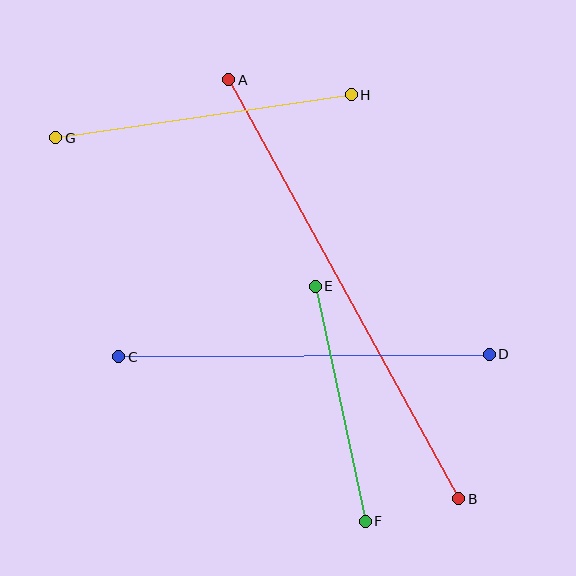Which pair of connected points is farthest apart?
Points A and B are farthest apart.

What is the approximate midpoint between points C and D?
The midpoint is at approximately (304, 355) pixels.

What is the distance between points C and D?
The distance is approximately 370 pixels.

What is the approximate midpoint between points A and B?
The midpoint is at approximately (344, 289) pixels.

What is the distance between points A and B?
The distance is approximately 478 pixels.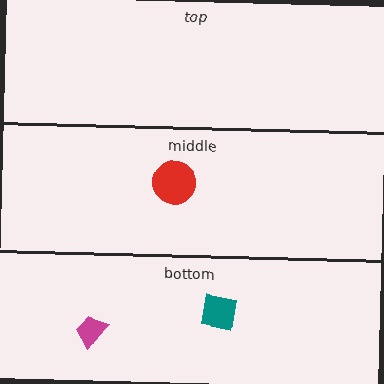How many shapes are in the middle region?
1.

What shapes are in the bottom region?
The teal square, the magenta trapezoid.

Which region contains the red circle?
The middle region.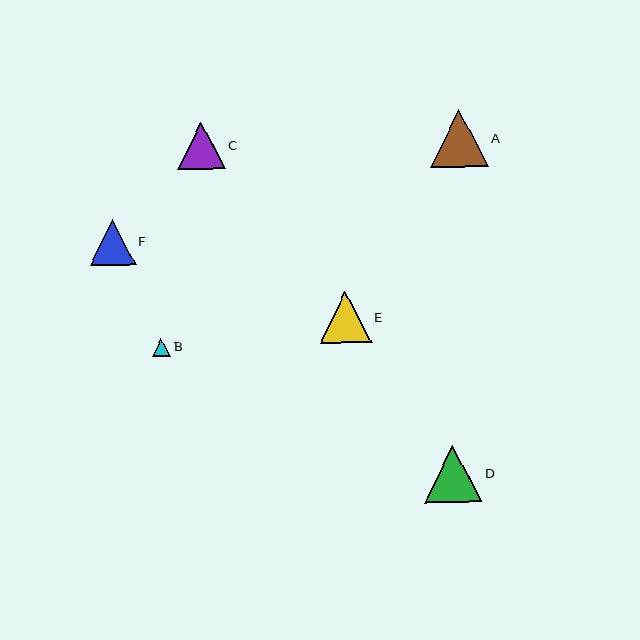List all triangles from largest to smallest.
From largest to smallest: A, D, E, C, F, B.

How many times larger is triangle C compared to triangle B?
Triangle C is approximately 2.6 times the size of triangle B.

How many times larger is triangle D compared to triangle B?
Triangle D is approximately 3.1 times the size of triangle B.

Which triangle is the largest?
Triangle A is the largest with a size of approximately 58 pixels.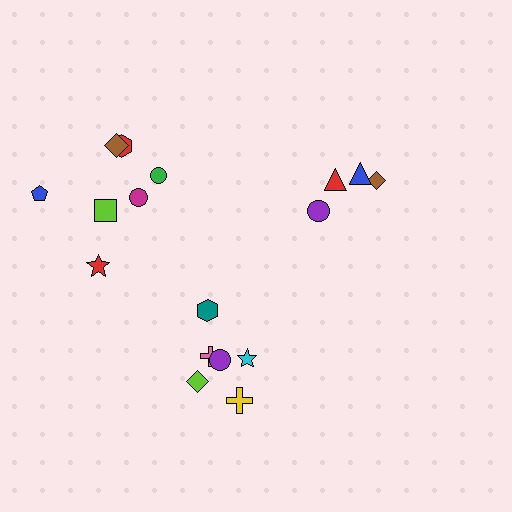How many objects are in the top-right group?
There are 4 objects.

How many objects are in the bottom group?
There are 6 objects.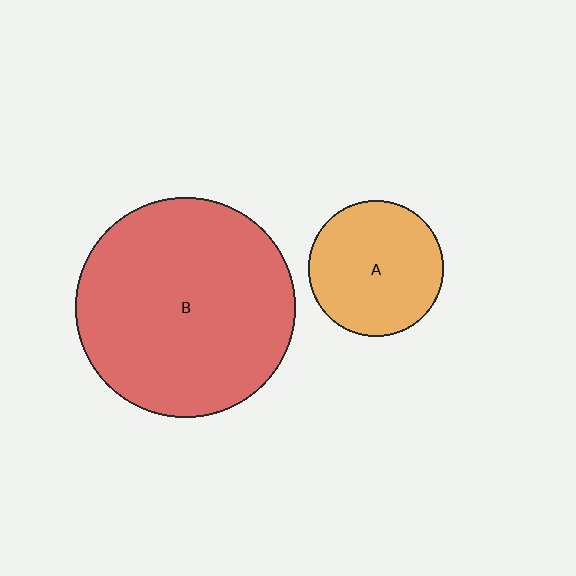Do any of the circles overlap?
No, none of the circles overlap.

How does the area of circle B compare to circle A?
Approximately 2.6 times.